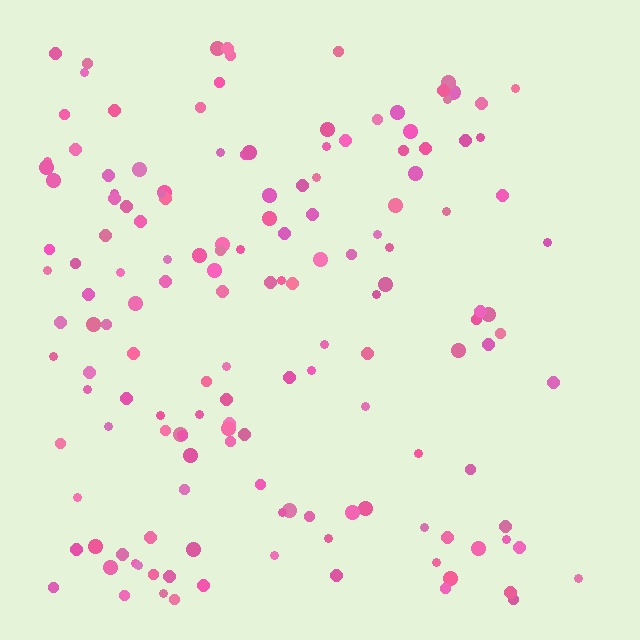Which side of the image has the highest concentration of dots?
The left.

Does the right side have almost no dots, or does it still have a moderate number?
Still a moderate number, just noticeably fewer than the left.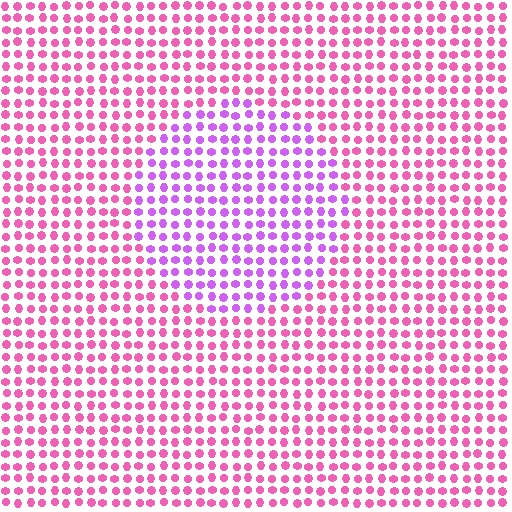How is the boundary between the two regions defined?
The boundary is defined purely by a slight shift in hue (about 38 degrees). Spacing, size, and orientation are identical on both sides.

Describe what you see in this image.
The image is filled with small pink elements in a uniform arrangement. A circle-shaped region is visible where the elements are tinted to a slightly different hue, forming a subtle color boundary.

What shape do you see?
I see a circle.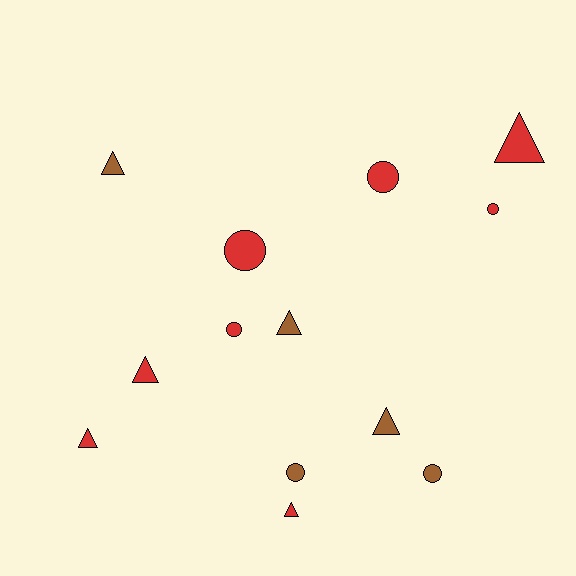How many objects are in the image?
There are 13 objects.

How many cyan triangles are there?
There are no cyan triangles.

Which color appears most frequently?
Red, with 8 objects.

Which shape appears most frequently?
Triangle, with 7 objects.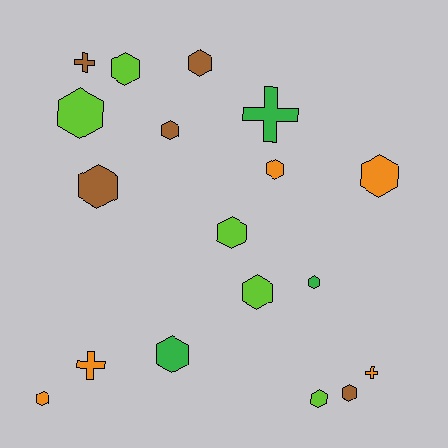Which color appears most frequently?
Brown, with 5 objects.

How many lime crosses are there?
There are no lime crosses.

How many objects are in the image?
There are 18 objects.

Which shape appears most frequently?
Hexagon, with 14 objects.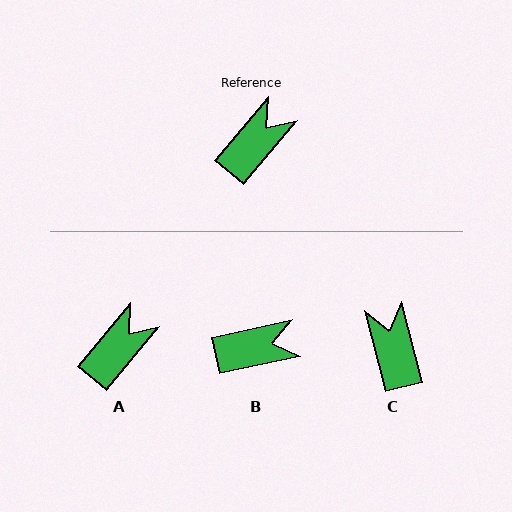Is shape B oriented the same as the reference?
No, it is off by about 38 degrees.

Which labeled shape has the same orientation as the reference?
A.